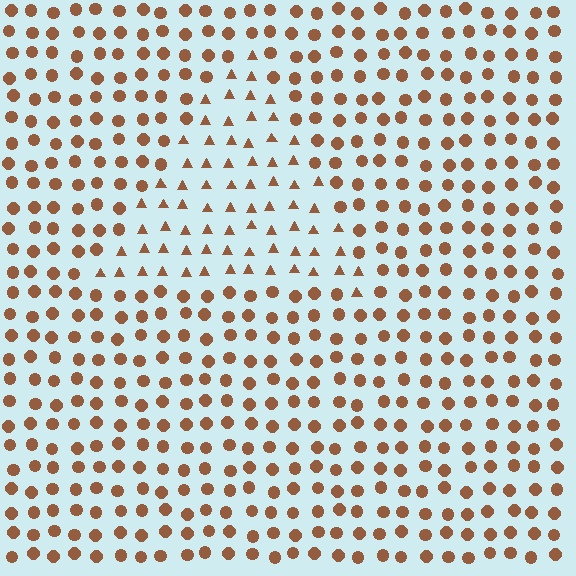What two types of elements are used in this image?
The image uses triangles inside the triangle region and circles outside it.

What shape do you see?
I see a triangle.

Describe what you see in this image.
The image is filled with small brown elements arranged in a uniform grid. A triangle-shaped region contains triangles, while the surrounding area contains circles. The boundary is defined purely by the change in element shape.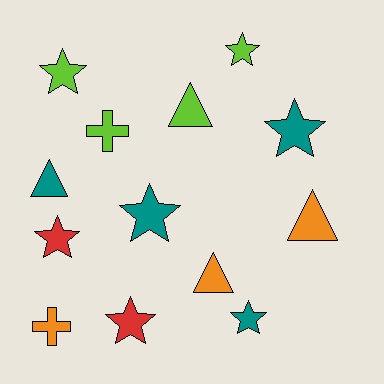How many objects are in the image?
There are 13 objects.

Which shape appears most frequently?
Star, with 7 objects.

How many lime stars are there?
There are 2 lime stars.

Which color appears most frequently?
Lime, with 4 objects.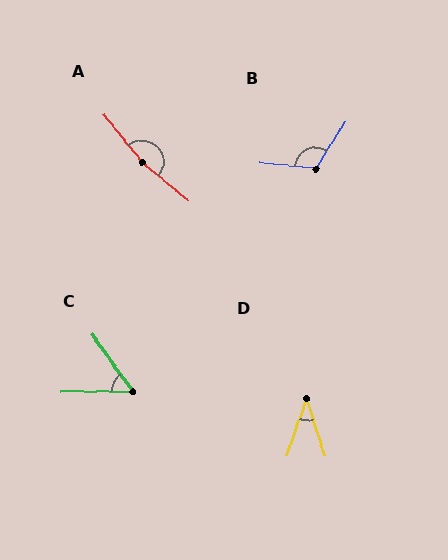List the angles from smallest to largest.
D (37°), C (55°), B (117°), A (168°).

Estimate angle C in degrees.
Approximately 55 degrees.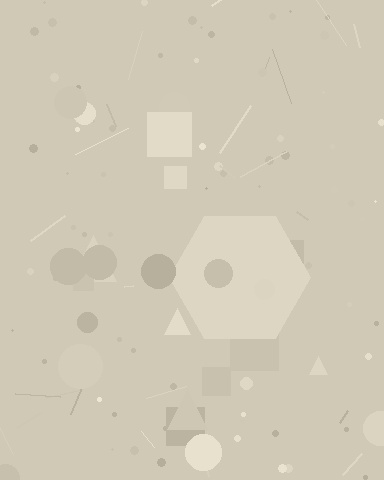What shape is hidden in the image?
A hexagon is hidden in the image.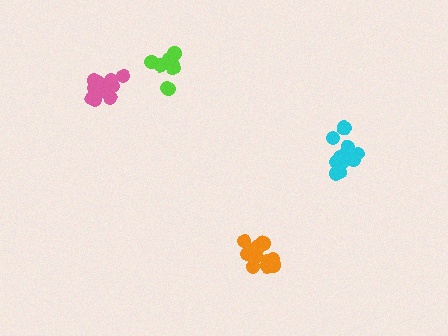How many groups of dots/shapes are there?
There are 4 groups.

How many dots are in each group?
Group 1: 13 dots, Group 2: 12 dots, Group 3: 11 dots, Group 4: 8 dots (44 total).